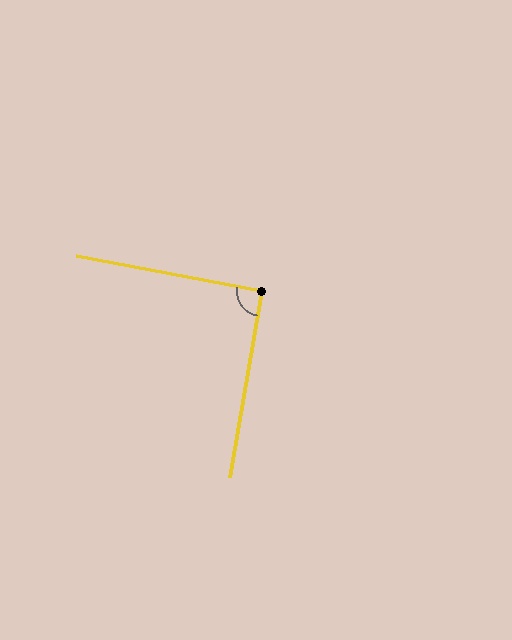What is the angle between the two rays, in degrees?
Approximately 91 degrees.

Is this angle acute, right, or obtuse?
It is approximately a right angle.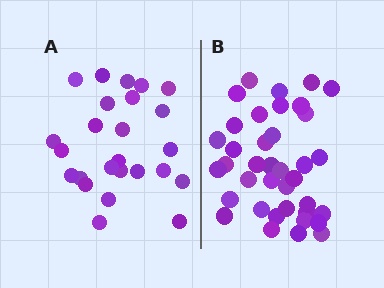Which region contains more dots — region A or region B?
Region B (the right region) has more dots.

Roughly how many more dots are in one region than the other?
Region B has approximately 15 more dots than region A.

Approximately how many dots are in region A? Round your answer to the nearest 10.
About 20 dots. (The exact count is 25, which rounds to 20.)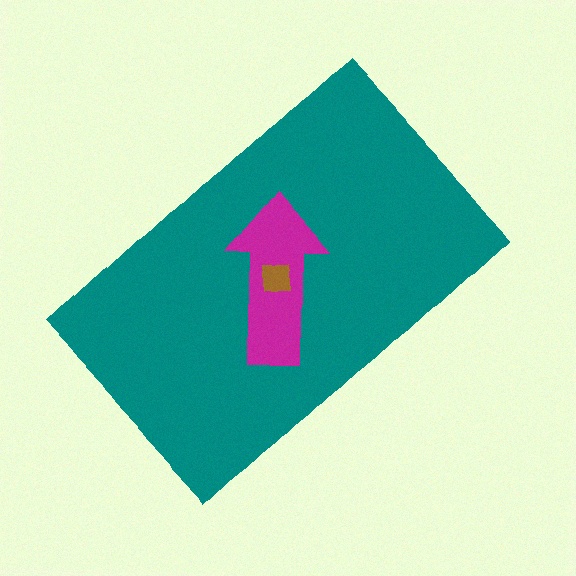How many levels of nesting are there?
3.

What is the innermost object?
The brown square.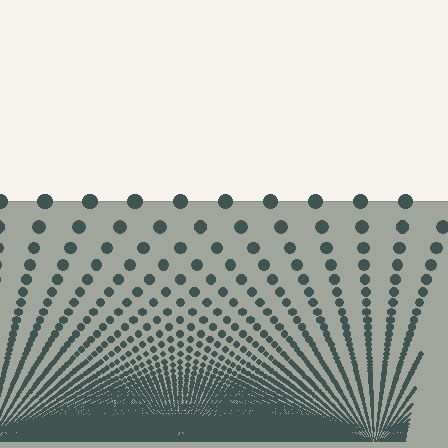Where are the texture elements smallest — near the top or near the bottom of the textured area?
Near the bottom.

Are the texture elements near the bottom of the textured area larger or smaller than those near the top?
Smaller. The gradient is inverted — elements near the bottom are smaller and denser.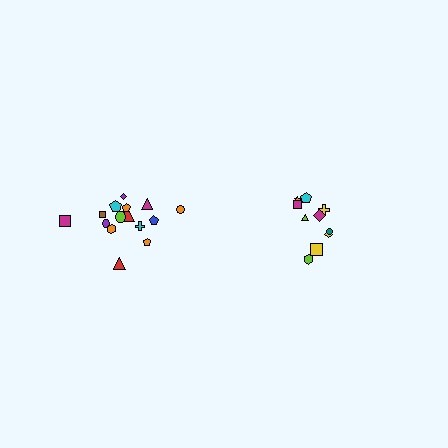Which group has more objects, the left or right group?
The left group.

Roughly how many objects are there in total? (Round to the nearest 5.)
Roughly 25 objects in total.